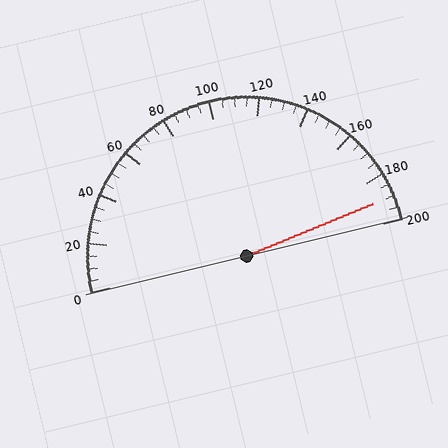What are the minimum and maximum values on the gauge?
The gauge ranges from 0 to 200.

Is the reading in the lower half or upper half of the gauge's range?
The reading is in the upper half of the range (0 to 200).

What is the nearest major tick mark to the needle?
The nearest major tick mark is 200.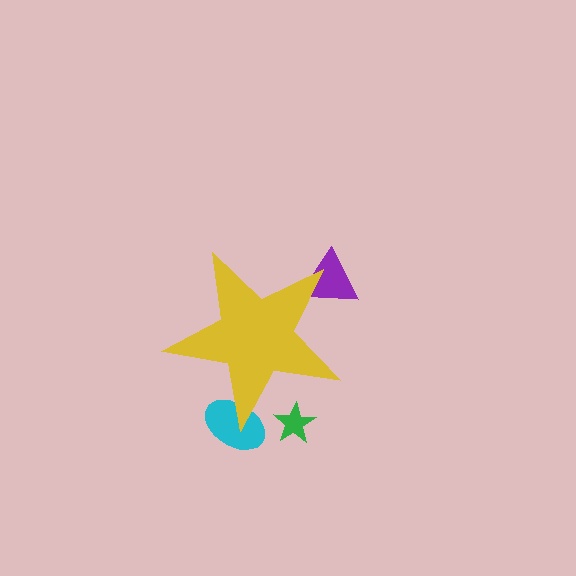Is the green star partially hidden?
Yes, the green star is partially hidden behind the yellow star.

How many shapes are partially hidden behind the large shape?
3 shapes are partially hidden.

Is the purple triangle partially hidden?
Yes, the purple triangle is partially hidden behind the yellow star.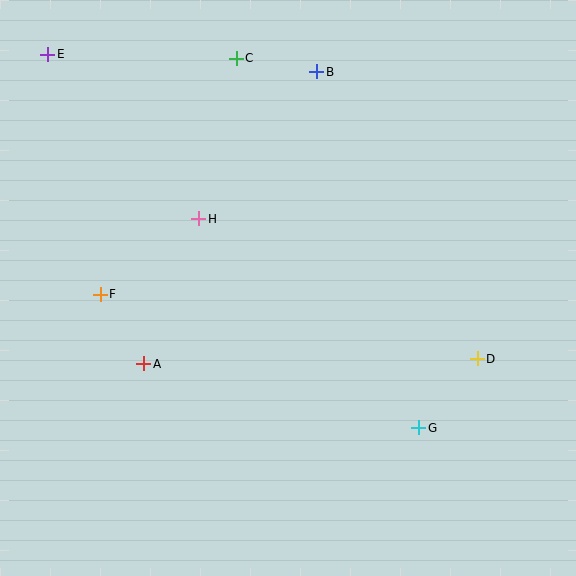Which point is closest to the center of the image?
Point H at (199, 219) is closest to the center.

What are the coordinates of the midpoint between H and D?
The midpoint between H and D is at (338, 289).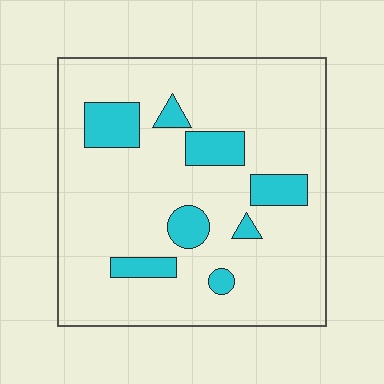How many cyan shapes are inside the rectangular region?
8.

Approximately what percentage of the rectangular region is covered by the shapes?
Approximately 15%.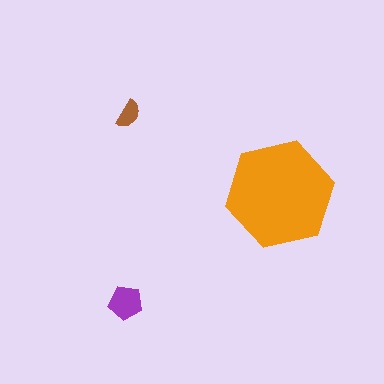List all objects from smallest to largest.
The brown semicircle, the purple pentagon, the orange hexagon.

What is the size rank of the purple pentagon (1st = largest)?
2nd.